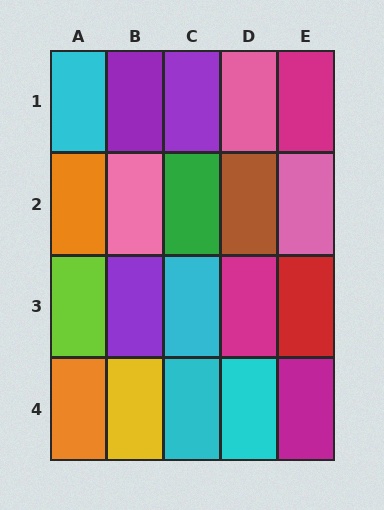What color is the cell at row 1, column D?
Pink.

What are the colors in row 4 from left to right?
Orange, yellow, cyan, cyan, magenta.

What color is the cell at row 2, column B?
Pink.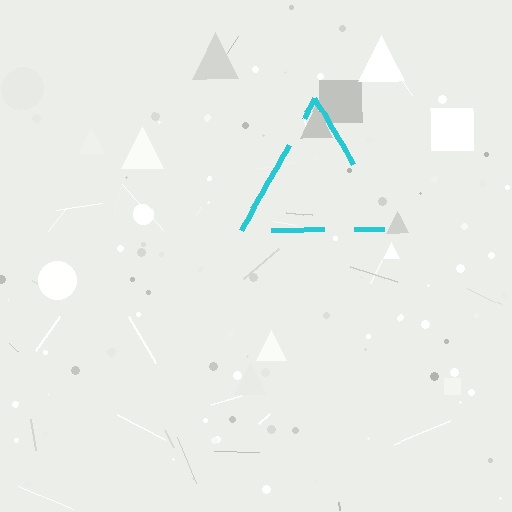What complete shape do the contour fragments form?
The contour fragments form a triangle.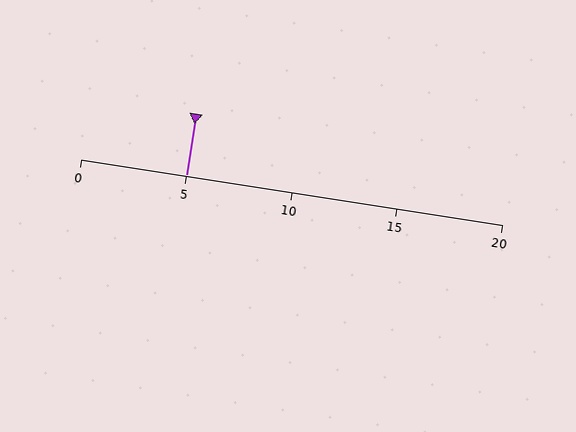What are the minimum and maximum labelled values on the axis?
The axis runs from 0 to 20.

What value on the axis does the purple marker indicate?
The marker indicates approximately 5.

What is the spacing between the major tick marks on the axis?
The major ticks are spaced 5 apart.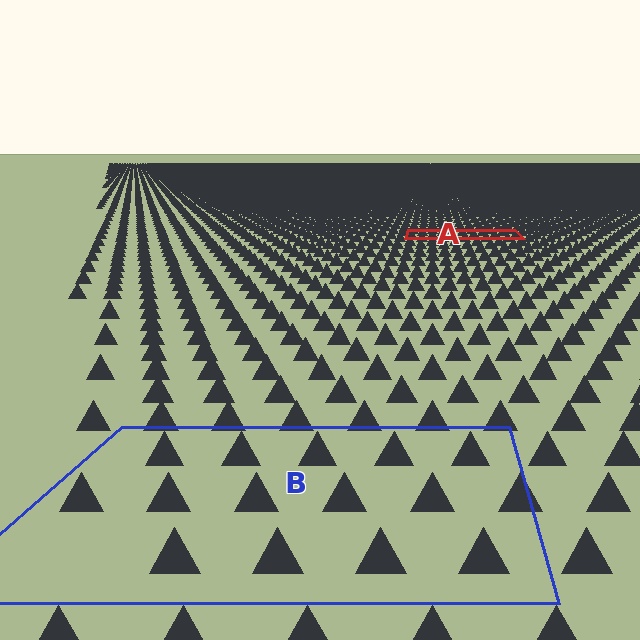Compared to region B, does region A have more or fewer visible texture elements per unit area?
Region A has more texture elements per unit area — they are packed more densely because it is farther away.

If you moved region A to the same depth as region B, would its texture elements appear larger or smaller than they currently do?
They would appear larger. At a closer depth, the same texture elements are projected at a bigger on-screen size.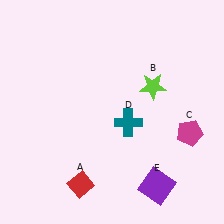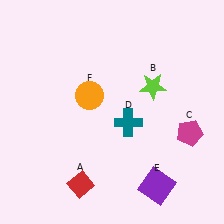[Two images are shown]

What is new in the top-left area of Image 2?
An orange circle (F) was added in the top-left area of Image 2.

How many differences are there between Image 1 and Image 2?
There is 1 difference between the two images.